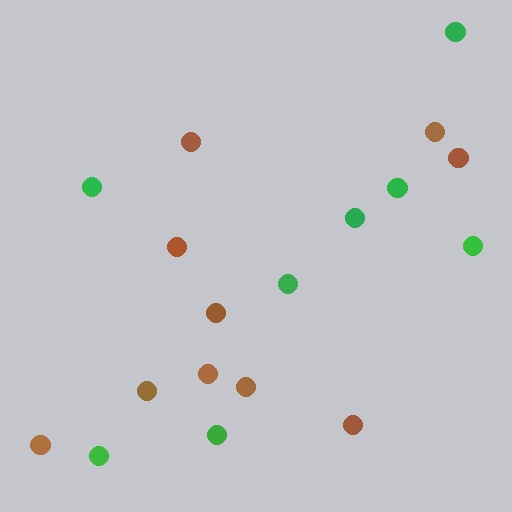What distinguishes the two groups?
There are 2 groups: one group of brown circles (10) and one group of green circles (8).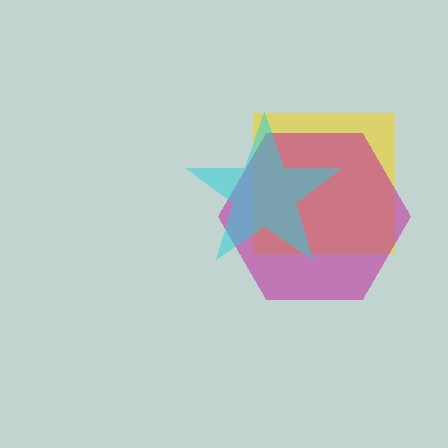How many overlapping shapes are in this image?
There are 3 overlapping shapes in the image.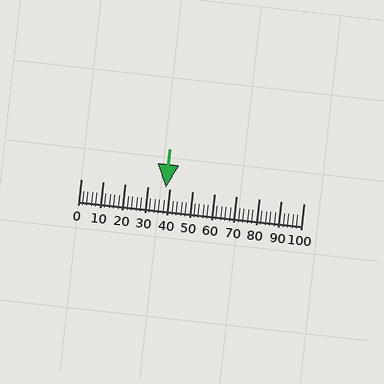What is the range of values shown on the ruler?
The ruler shows values from 0 to 100.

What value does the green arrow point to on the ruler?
The green arrow points to approximately 38.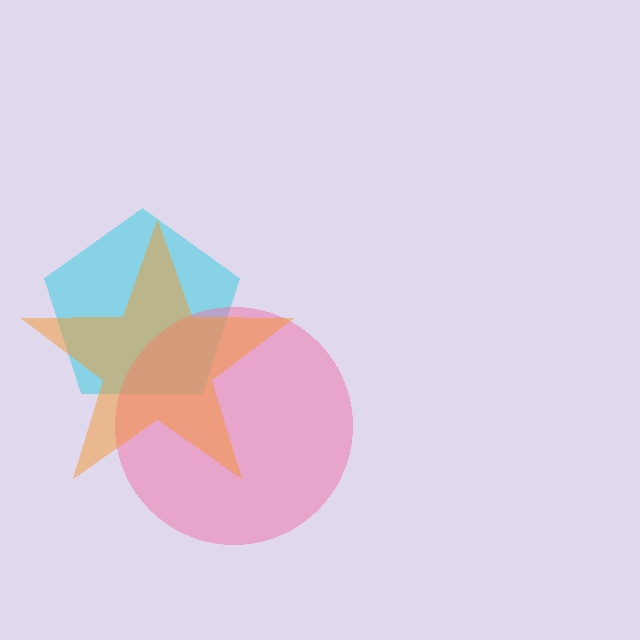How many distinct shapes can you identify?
There are 3 distinct shapes: a cyan pentagon, a pink circle, an orange star.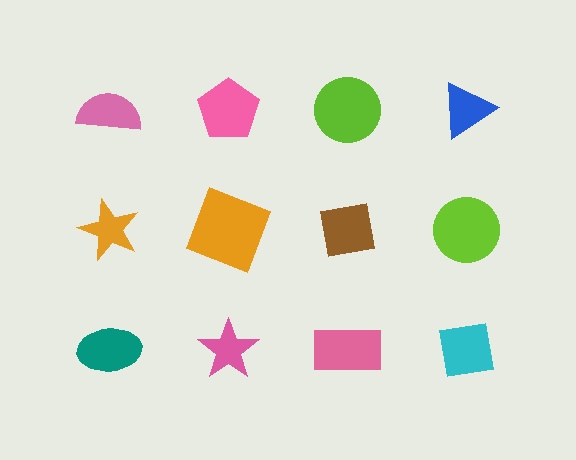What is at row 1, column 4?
A blue triangle.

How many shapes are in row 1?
4 shapes.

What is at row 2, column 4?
A lime circle.